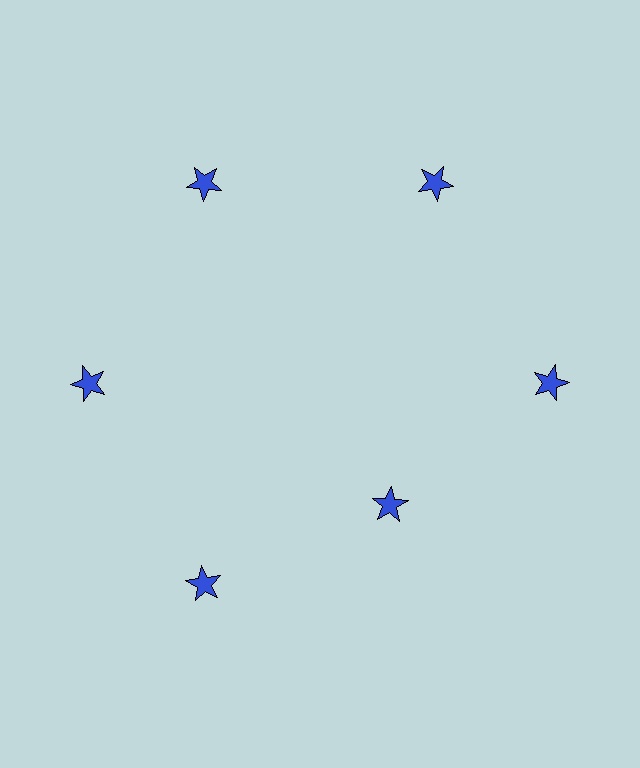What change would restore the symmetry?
The symmetry would be restored by moving it outward, back onto the ring so that all 6 stars sit at equal angles and equal distance from the center.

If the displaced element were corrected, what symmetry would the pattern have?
It would have 6-fold rotational symmetry — the pattern would map onto itself every 60 degrees.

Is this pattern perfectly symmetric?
No. The 6 blue stars are arranged in a ring, but one element near the 5 o'clock position is pulled inward toward the center, breaking the 6-fold rotational symmetry.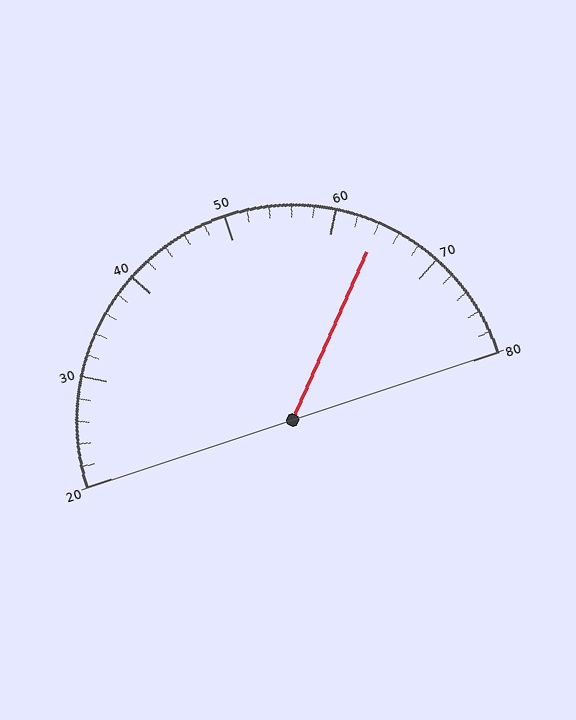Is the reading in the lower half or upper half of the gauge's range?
The reading is in the upper half of the range (20 to 80).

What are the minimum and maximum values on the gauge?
The gauge ranges from 20 to 80.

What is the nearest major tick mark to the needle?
The nearest major tick mark is 60.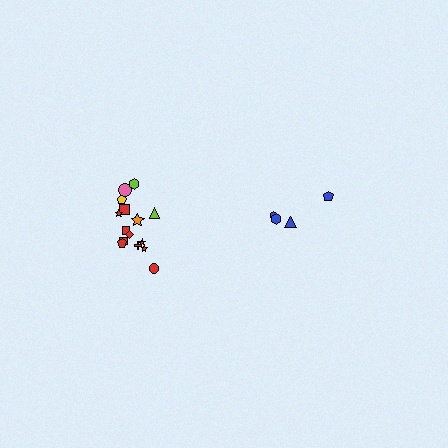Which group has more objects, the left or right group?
The left group.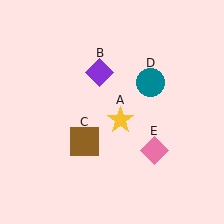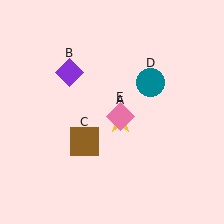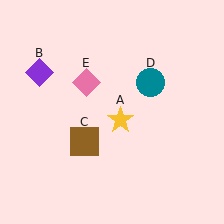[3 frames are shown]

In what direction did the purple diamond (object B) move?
The purple diamond (object B) moved left.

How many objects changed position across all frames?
2 objects changed position: purple diamond (object B), pink diamond (object E).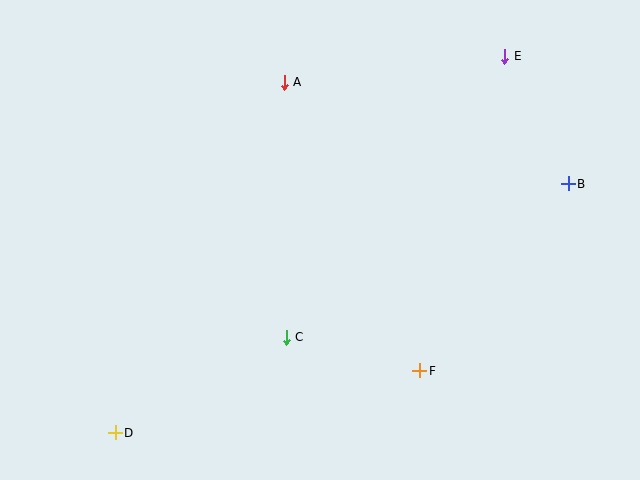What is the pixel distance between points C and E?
The distance between C and E is 356 pixels.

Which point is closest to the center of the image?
Point C at (286, 337) is closest to the center.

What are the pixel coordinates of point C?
Point C is at (286, 337).